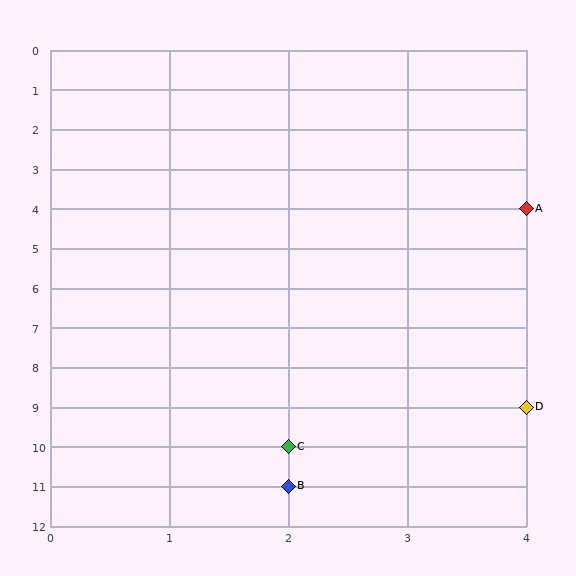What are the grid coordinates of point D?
Point D is at grid coordinates (4, 9).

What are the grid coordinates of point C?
Point C is at grid coordinates (2, 10).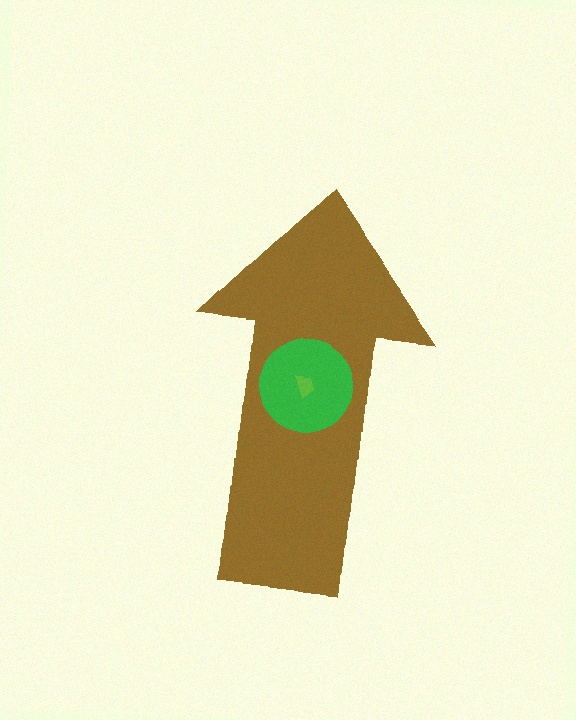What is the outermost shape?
The brown arrow.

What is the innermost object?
The lime trapezoid.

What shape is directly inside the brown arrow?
The green circle.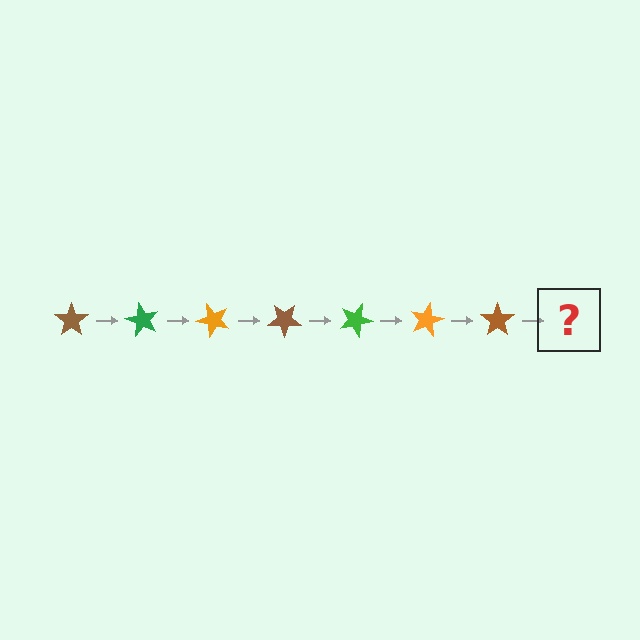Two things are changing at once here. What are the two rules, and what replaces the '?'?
The two rules are that it rotates 60 degrees each step and the color cycles through brown, green, and orange. The '?' should be a green star, rotated 420 degrees from the start.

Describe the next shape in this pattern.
It should be a green star, rotated 420 degrees from the start.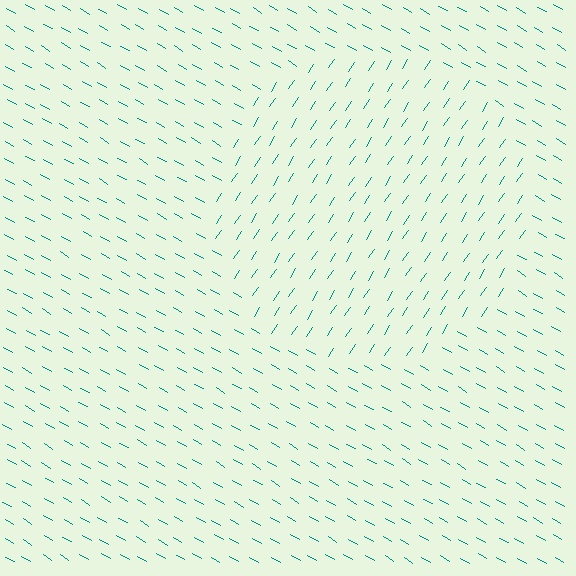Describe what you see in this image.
The image is filled with small teal line segments. A circle region in the image has lines oriented differently from the surrounding lines, creating a visible texture boundary.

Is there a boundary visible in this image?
Yes, there is a texture boundary formed by a change in line orientation.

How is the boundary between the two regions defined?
The boundary is defined purely by a change in line orientation (approximately 86 degrees difference). All lines are the same color and thickness.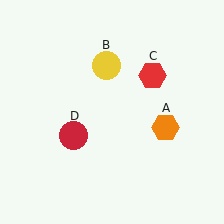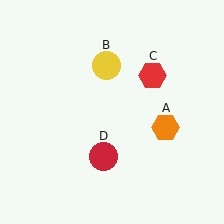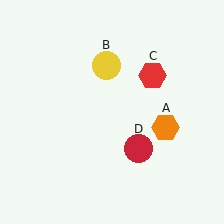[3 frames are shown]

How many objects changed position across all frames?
1 object changed position: red circle (object D).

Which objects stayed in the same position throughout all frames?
Orange hexagon (object A) and yellow circle (object B) and red hexagon (object C) remained stationary.